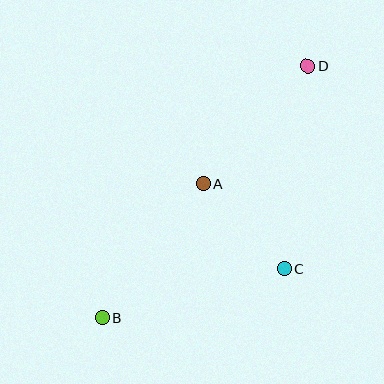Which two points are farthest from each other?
Points B and D are farthest from each other.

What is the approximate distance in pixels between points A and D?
The distance between A and D is approximately 157 pixels.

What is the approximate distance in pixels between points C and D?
The distance between C and D is approximately 204 pixels.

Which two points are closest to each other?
Points A and C are closest to each other.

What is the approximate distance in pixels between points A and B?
The distance between A and B is approximately 167 pixels.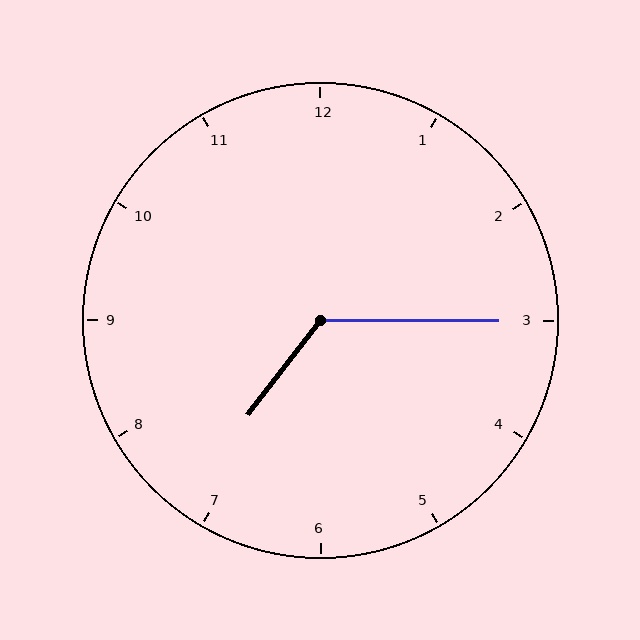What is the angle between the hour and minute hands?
Approximately 128 degrees.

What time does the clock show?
7:15.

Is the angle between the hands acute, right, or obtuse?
It is obtuse.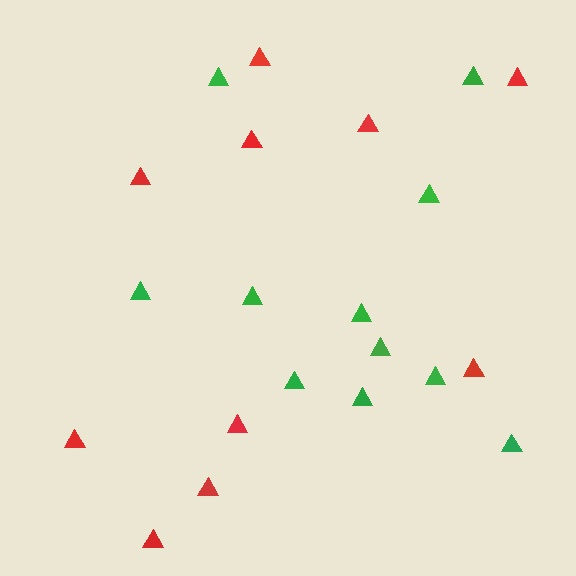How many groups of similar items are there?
There are 2 groups: one group of red triangles (10) and one group of green triangles (11).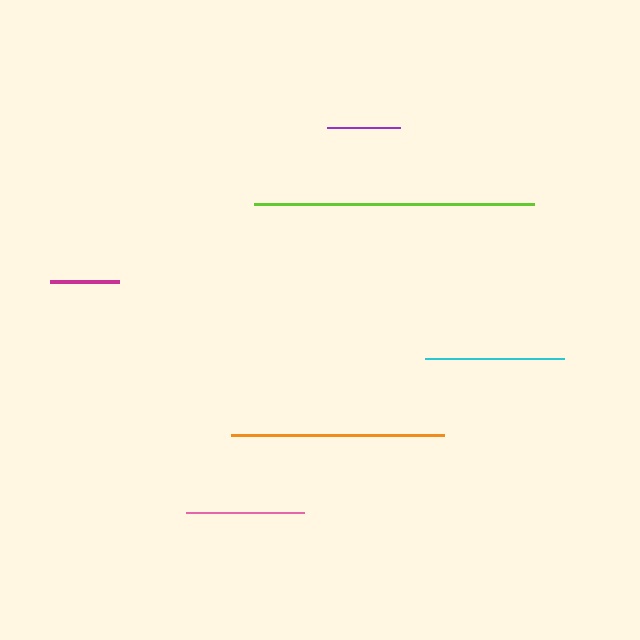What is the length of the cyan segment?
The cyan segment is approximately 139 pixels long.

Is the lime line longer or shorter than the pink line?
The lime line is longer than the pink line.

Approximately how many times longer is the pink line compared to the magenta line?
The pink line is approximately 1.7 times the length of the magenta line.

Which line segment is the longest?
The lime line is the longest at approximately 281 pixels.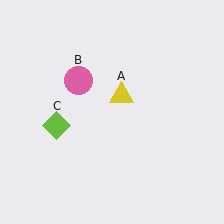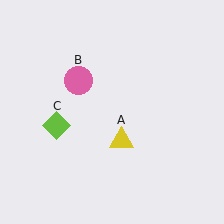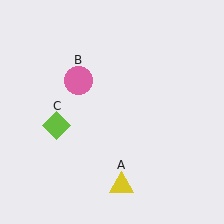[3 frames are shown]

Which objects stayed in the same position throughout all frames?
Pink circle (object B) and lime diamond (object C) remained stationary.